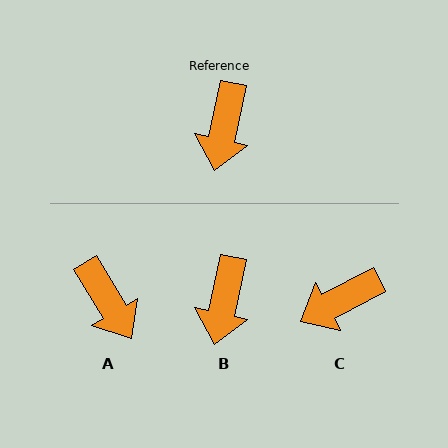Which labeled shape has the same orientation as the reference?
B.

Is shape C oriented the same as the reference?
No, it is off by about 50 degrees.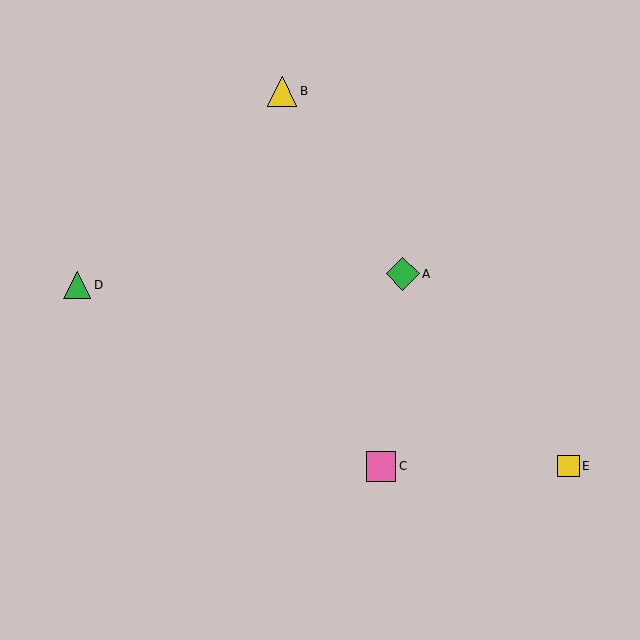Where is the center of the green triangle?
The center of the green triangle is at (77, 285).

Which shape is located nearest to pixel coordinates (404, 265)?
The green diamond (labeled A) at (403, 274) is nearest to that location.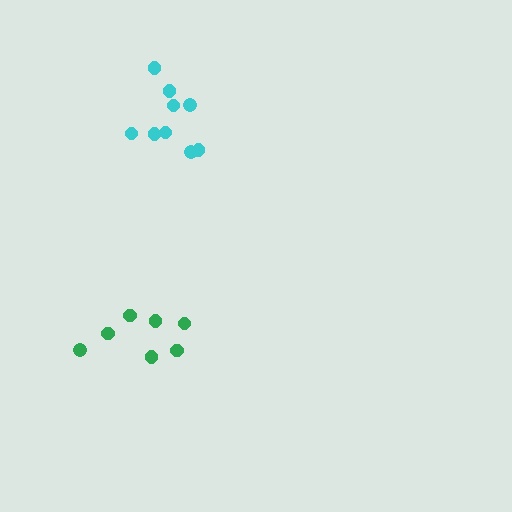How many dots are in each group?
Group 1: 7 dots, Group 2: 9 dots (16 total).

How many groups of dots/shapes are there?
There are 2 groups.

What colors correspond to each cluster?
The clusters are colored: green, cyan.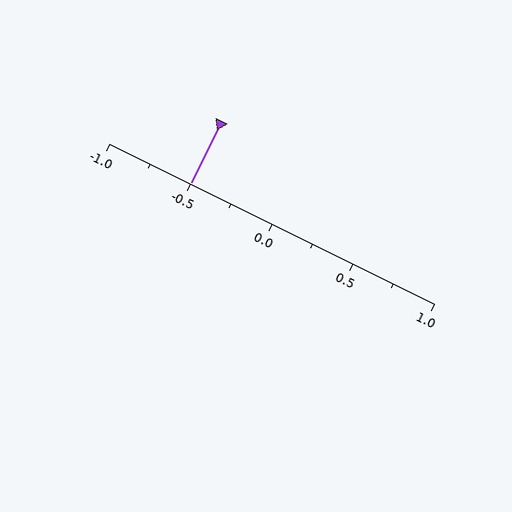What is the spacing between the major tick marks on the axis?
The major ticks are spaced 0.5 apart.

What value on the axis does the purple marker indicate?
The marker indicates approximately -0.5.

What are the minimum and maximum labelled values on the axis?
The axis runs from -1.0 to 1.0.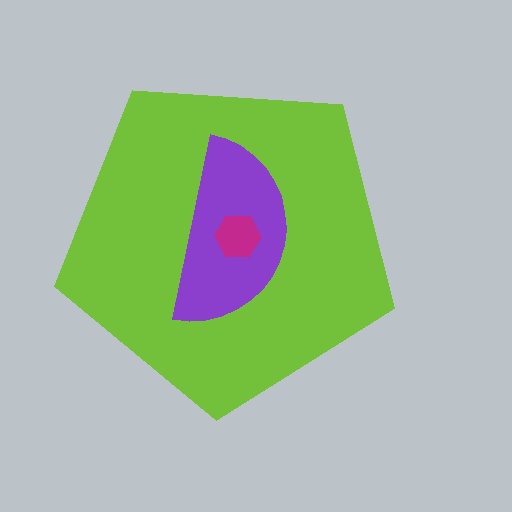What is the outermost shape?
The lime pentagon.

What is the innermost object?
The magenta hexagon.